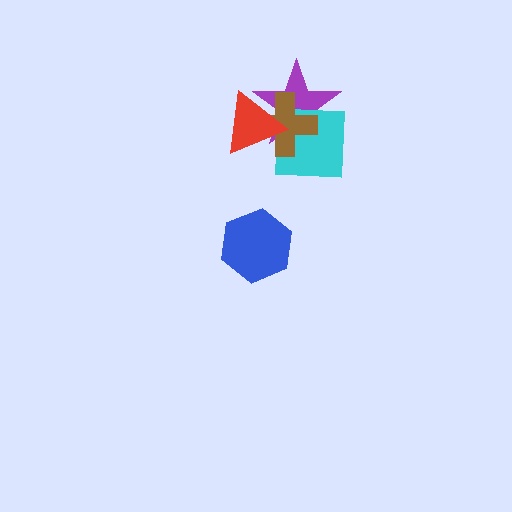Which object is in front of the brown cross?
The red triangle is in front of the brown cross.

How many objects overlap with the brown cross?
3 objects overlap with the brown cross.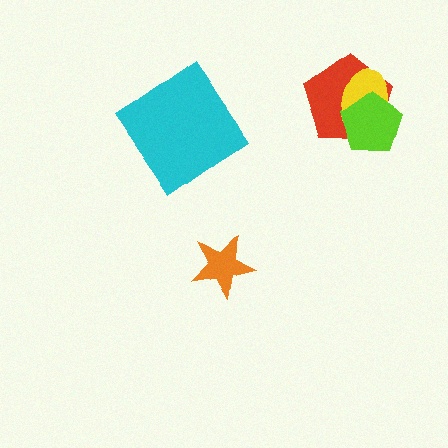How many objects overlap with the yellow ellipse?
2 objects overlap with the yellow ellipse.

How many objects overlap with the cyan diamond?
0 objects overlap with the cyan diamond.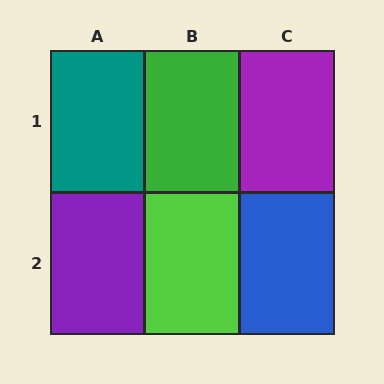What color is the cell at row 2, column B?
Lime.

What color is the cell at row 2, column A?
Purple.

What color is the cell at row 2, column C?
Blue.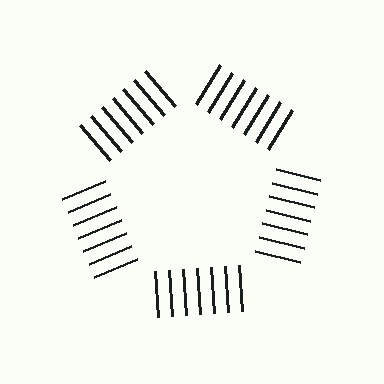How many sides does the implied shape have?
5 sides — the line-ends trace a pentagon.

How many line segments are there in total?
35 — 7 along each of the 5 edges.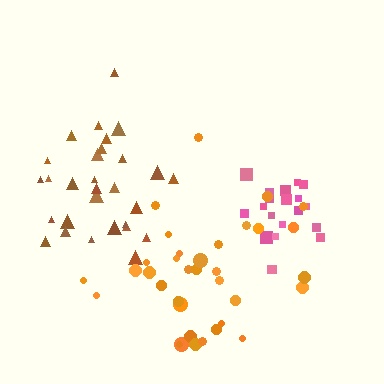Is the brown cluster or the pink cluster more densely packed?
Pink.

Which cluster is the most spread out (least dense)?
Orange.